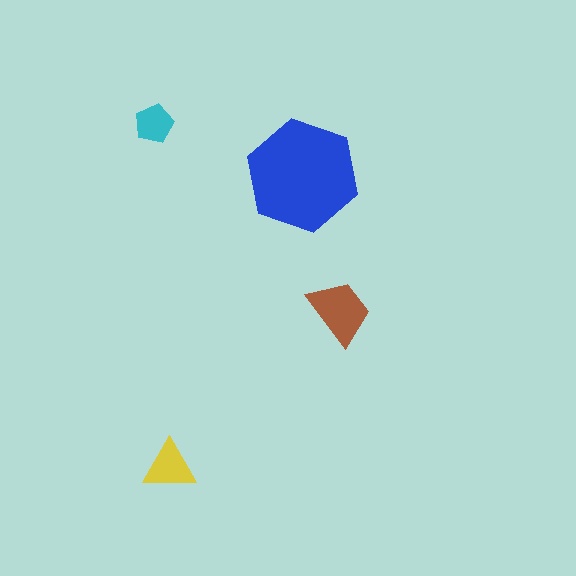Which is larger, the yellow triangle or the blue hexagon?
The blue hexagon.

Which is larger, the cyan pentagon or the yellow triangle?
The yellow triangle.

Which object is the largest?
The blue hexagon.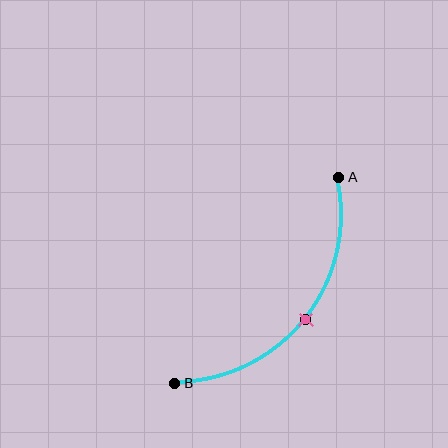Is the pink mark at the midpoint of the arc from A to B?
Yes. The pink mark lies on the arc at equal arc-length from both A and B — it is the arc midpoint.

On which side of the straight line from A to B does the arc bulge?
The arc bulges below and to the right of the straight line connecting A and B.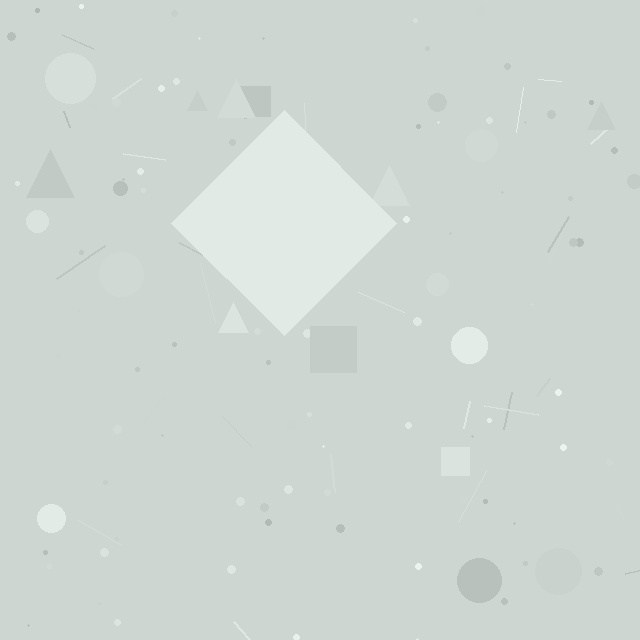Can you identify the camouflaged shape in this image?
The camouflaged shape is a diamond.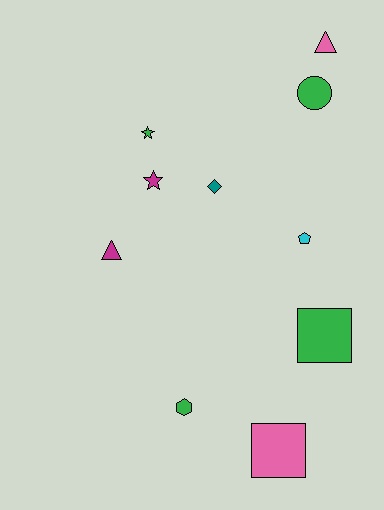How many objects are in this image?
There are 10 objects.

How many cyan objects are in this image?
There is 1 cyan object.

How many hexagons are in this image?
There is 1 hexagon.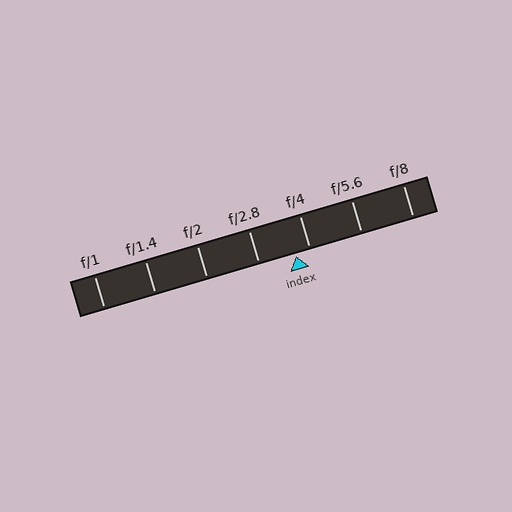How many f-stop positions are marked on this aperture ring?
There are 7 f-stop positions marked.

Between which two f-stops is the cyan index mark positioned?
The index mark is between f/2.8 and f/4.